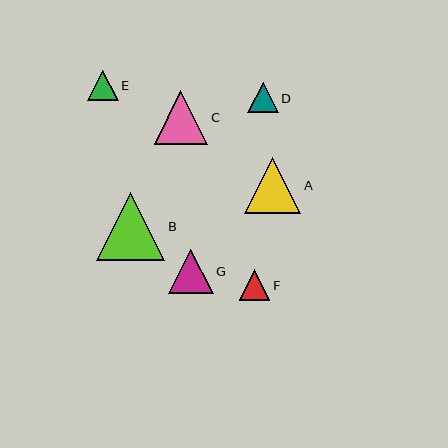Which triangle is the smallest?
Triangle D is the smallest with a size of approximately 30 pixels.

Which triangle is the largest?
Triangle B is the largest with a size of approximately 68 pixels.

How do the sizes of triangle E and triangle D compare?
Triangle E and triangle D are approximately the same size.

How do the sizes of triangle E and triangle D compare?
Triangle E and triangle D are approximately the same size.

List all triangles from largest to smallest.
From largest to smallest: B, A, C, G, E, F, D.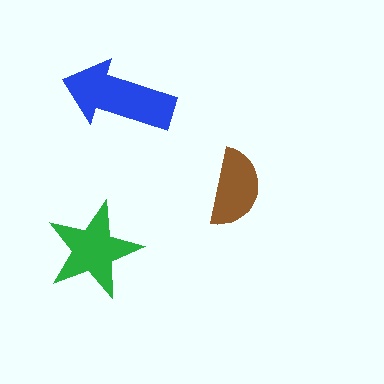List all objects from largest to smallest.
The blue arrow, the green star, the brown semicircle.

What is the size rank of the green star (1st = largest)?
2nd.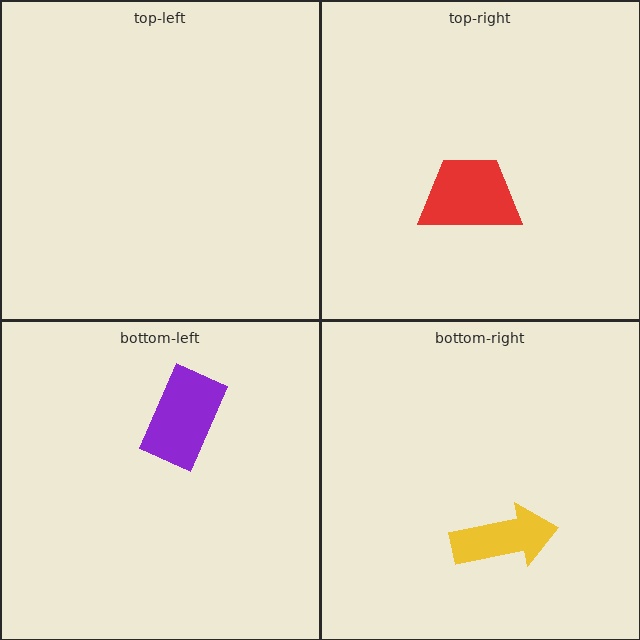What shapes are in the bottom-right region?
The yellow arrow.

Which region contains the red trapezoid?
The top-right region.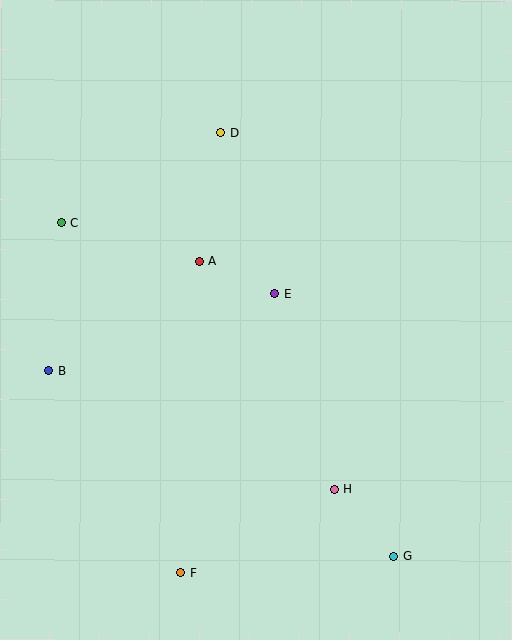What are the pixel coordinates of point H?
Point H is at (334, 490).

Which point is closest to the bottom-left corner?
Point F is closest to the bottom-left corner.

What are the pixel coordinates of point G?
Point G is at (394, 557).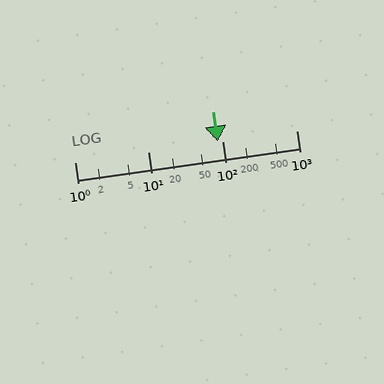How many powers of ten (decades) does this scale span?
The scale spans 3 decades, from 1 to 1000.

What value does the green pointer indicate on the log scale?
The pointer indicates approximately 86.